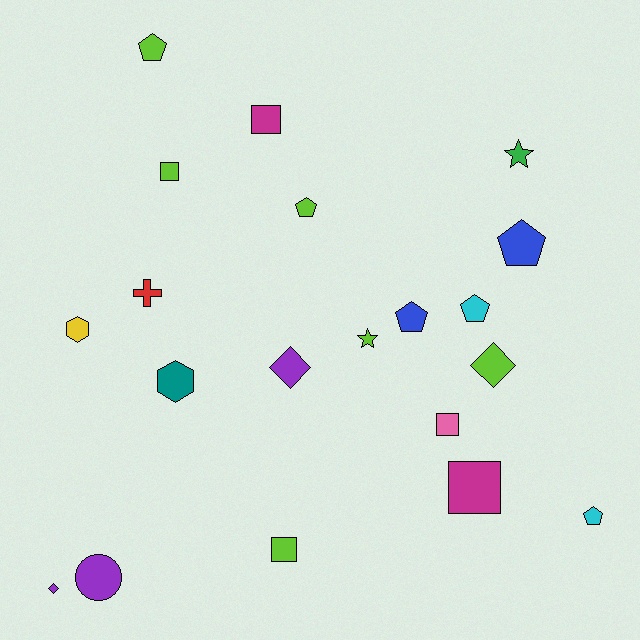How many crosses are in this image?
There is 1 cross.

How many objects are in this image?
There are 20 objects.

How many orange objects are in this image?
There are no orange objects.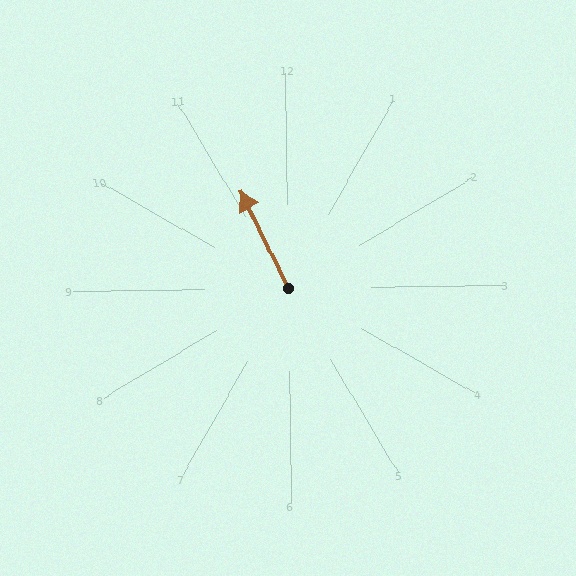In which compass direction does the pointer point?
Northwest.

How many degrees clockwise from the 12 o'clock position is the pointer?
Approximately 335 degrees.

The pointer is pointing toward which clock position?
Roughly 11 o'clock.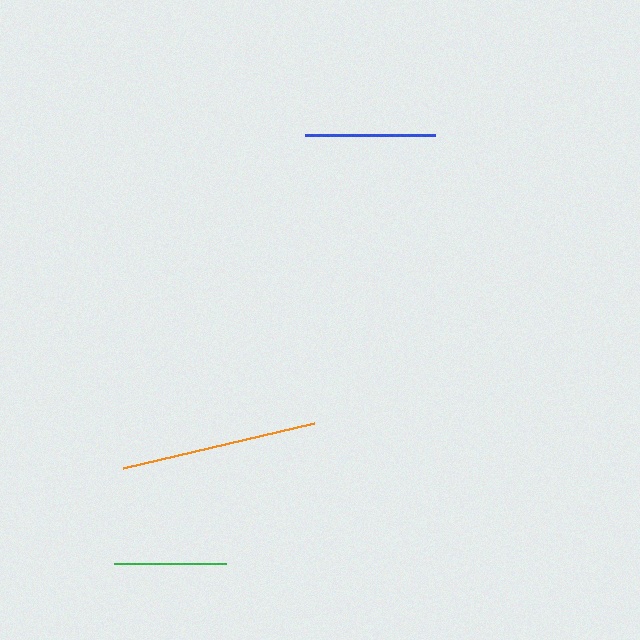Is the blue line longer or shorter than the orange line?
The orange line is longer than the blue line.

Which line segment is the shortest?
The green line is the shortest at approximately 112 pixels.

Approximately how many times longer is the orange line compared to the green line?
The orange line is approximately 1.7 times the length of the green line.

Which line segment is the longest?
The orange line is the longest at approximately 196 pixels.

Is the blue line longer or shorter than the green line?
The blue line is longer than the green line.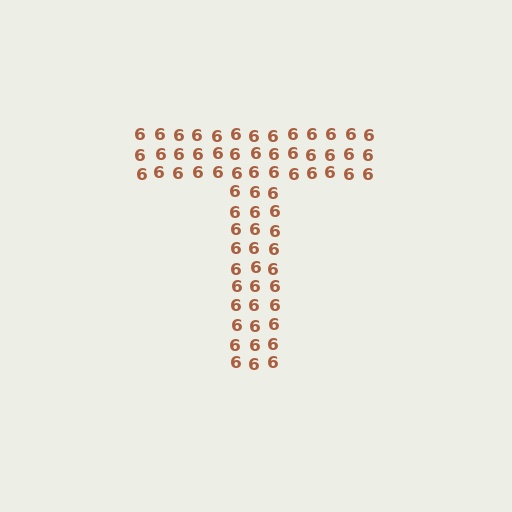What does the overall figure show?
The overall figure shows the letter T.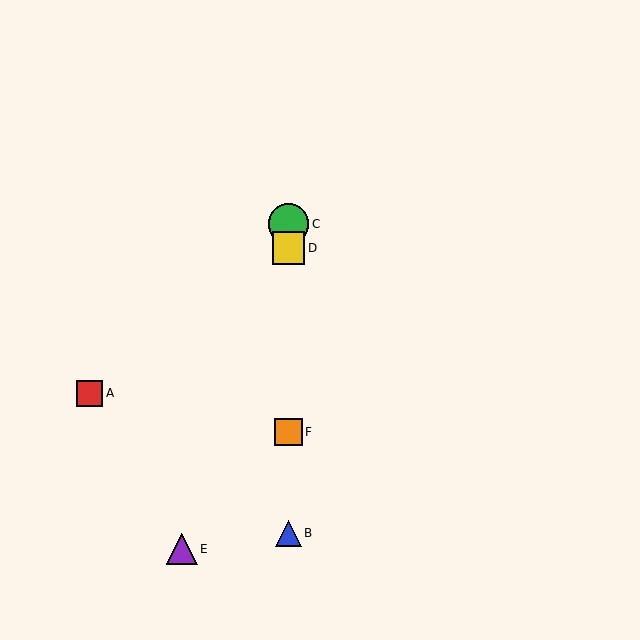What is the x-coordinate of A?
Object A is at x≈90.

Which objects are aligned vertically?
Objects B, C, D, F are aligned vertically.